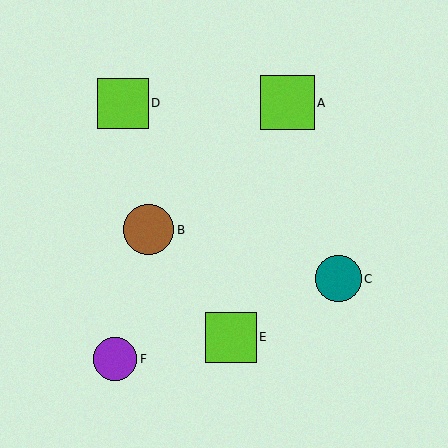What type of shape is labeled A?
Shape A is a lime square.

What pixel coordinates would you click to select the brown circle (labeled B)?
Click at (149, 230) to select the brown circle B.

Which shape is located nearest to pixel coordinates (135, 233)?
The brown circle (labeled B) at (149, 230) is nearest to that location.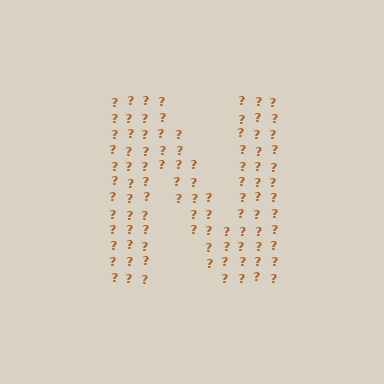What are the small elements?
The small elements are question marks.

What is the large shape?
The large shape is the letter N.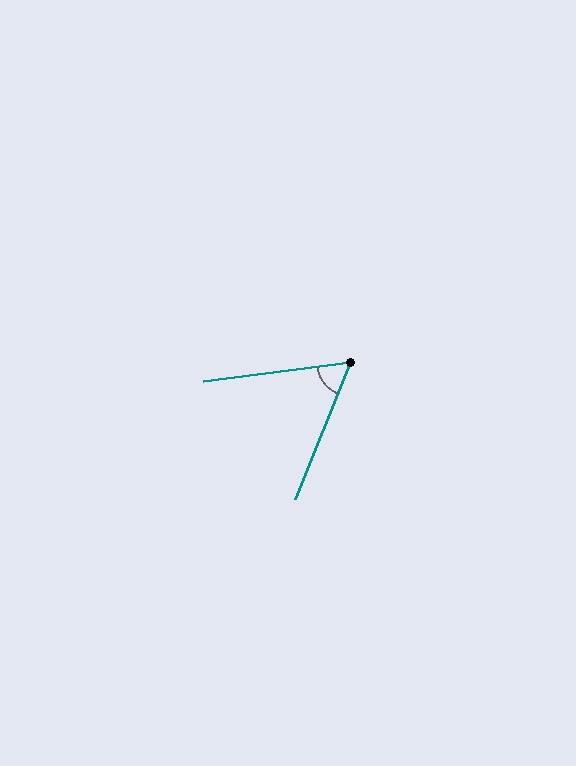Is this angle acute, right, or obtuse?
It is acute.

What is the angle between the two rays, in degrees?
Approximately 61 degrees.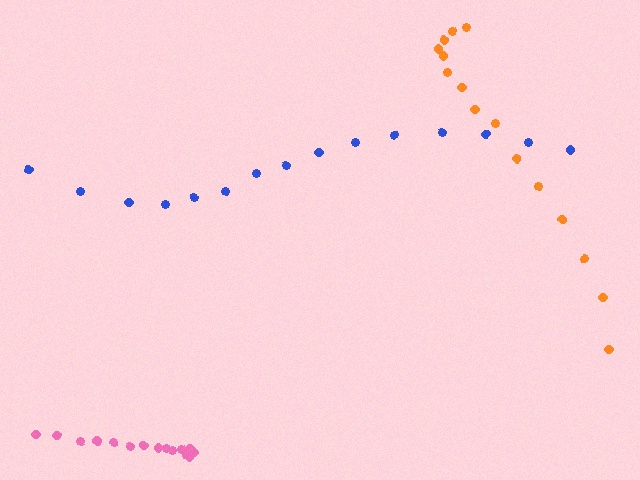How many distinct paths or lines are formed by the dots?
There are 3 distinct paths.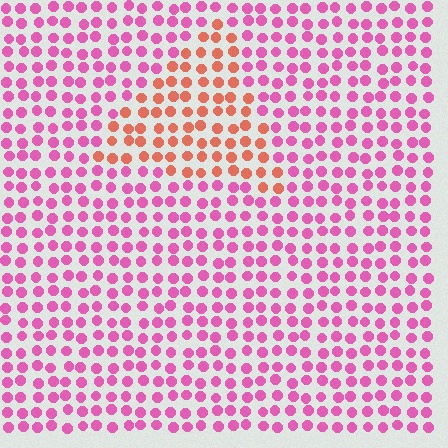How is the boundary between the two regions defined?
The boundary is defined purely by a slight shift in hue (about 47 degrees). Spacing, size, and orientation are identical on both sides.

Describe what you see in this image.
The image is filled with small pink elements in a uniform arrangement. A triangle-shaped region is visible where the elements are tinted to a slightly different hue, forming a subtle color boundary.